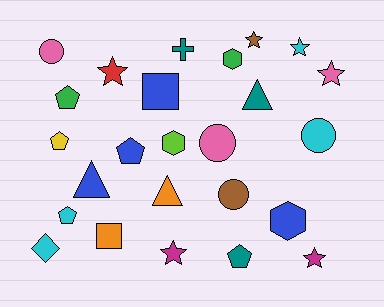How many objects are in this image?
There are 25 objects.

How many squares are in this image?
There are 2 squares.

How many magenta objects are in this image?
There are 2 magenta objects.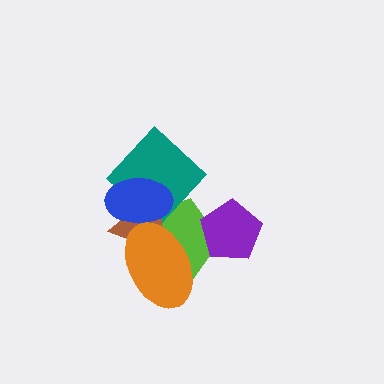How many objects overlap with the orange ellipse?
3 objects overlap with the orange ellipse.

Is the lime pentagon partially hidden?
Yes, it is partially covered by another shape.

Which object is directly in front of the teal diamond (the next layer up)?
The brown triangle is directly in front of the teal diamond.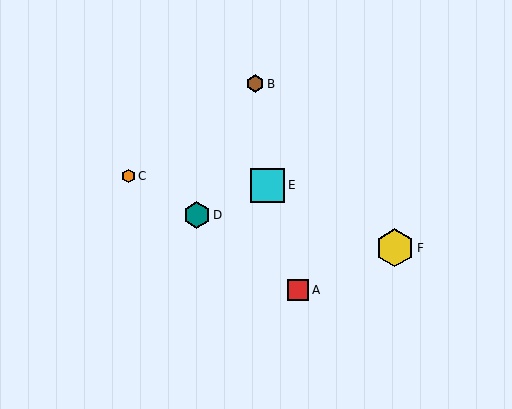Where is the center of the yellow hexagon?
The center of the yellow hexagon is at (395, 248).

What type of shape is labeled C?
Shape C is an orange hexagon.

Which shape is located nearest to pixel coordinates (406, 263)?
The yellow hexagon (labeled F) at (395, 248) is nearest to that location.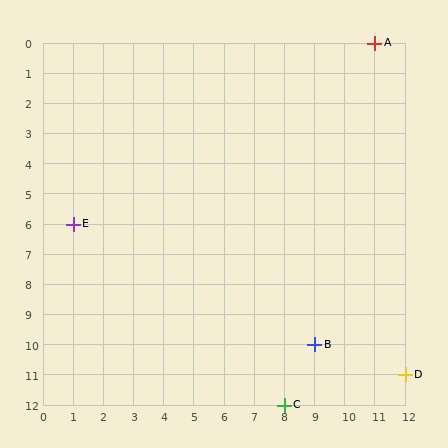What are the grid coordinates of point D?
Point D is at grid coordinates (12, 11).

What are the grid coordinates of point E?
Point E is at grid coordinates (1, 6).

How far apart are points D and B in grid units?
Points D and B are 3 columns and 1 row apart (about 3.2 grid units diagonally).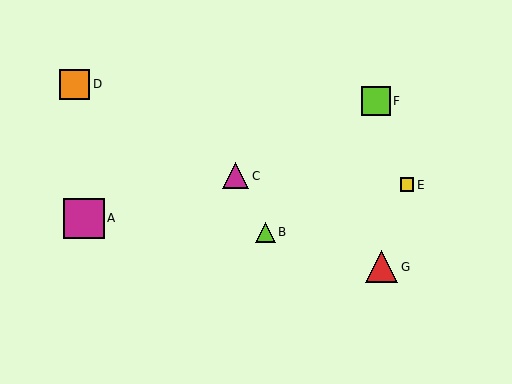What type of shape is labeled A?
Shape A is a magenta square.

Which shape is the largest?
The magenta square (labeled A) is the largest.